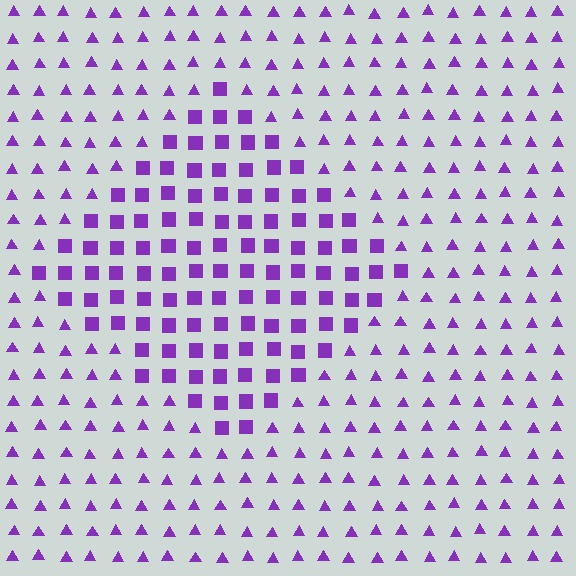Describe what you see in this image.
The image is filled with small purple elements arranged in a uniform grid. A diamond-shaped region contains squares, while the surrounding area contains triangles. The boundary is defined purely by the change in element shape.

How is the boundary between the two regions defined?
The boundary is defined by a change in element shape: squares inside vs. triangles outside. All elements share the same color and spacing.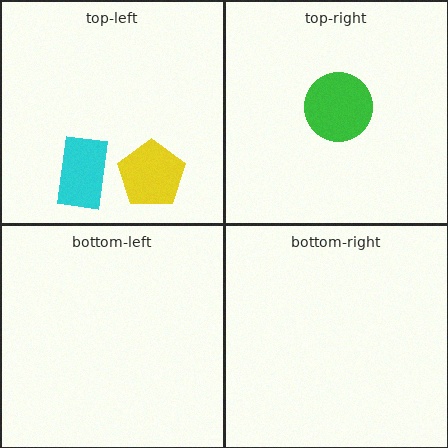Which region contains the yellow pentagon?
The top-left region.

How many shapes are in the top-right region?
1.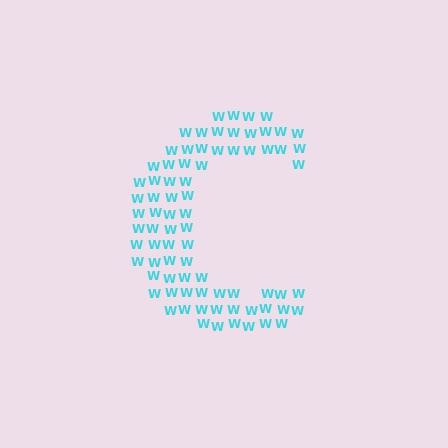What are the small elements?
The small elements are letter W's.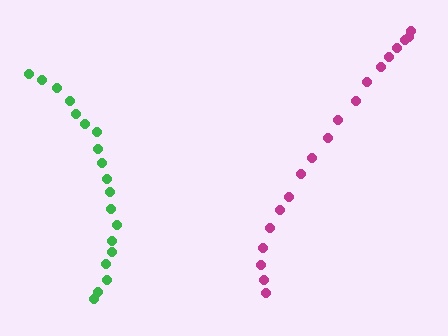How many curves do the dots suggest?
There are 2 distinct paths.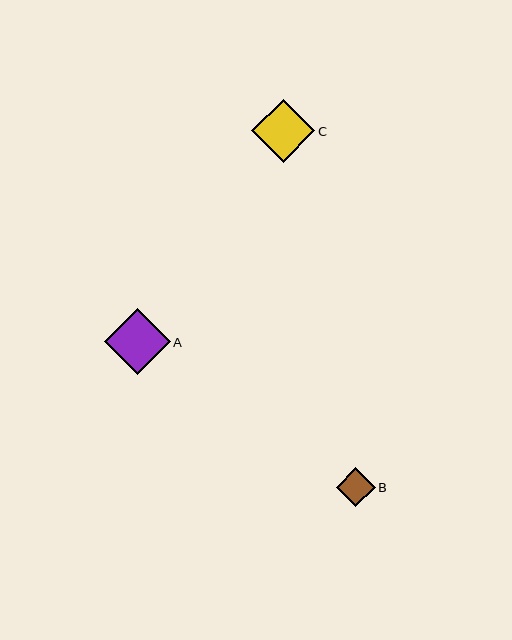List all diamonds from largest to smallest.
From largest to smallest: A, C, B.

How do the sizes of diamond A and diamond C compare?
Diamond A and diamond C are approximately the same size.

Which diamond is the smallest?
Diamond B is the smallest with a size of approximately 39 pixels.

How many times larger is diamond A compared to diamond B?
Diamond A is approximately 1.7 times the size of diamond B.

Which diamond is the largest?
Diamond A is the largest with a size of approximately 66 pixels.